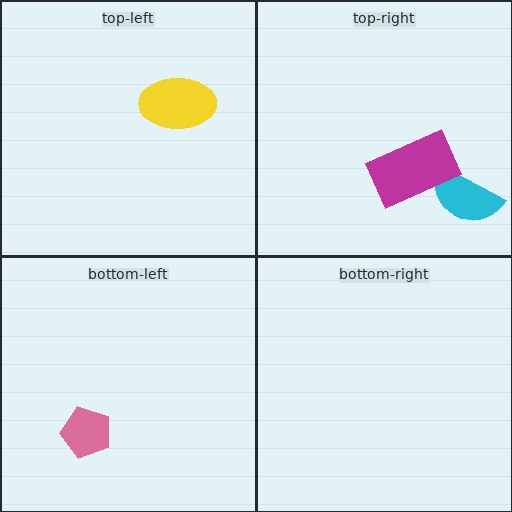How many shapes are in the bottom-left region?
1.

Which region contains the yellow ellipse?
The top-left region.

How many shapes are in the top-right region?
2.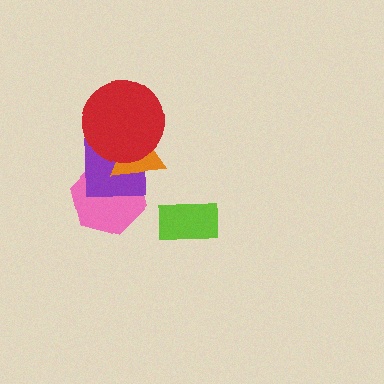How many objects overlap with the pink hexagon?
2 objects overlap with the pink hexagon.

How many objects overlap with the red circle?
2 objects overlap with the red circle.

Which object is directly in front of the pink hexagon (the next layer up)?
The purple square is directly in front of the pink hexagon.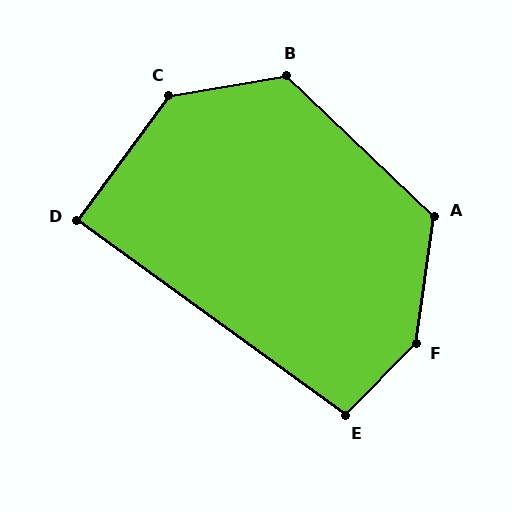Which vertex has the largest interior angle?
F, at approximately 143 degrees.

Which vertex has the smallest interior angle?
D, at approximately 90 degrees.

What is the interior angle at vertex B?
Approximately 127 degrees (obtuse).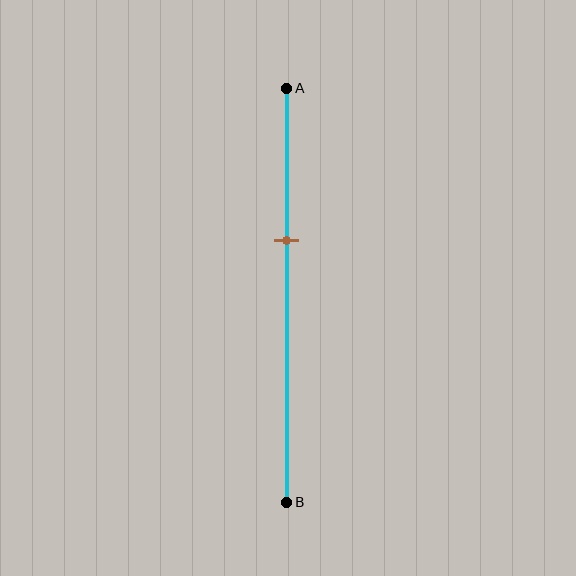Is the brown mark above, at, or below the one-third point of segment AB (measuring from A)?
The brown mark is below the one-third point of segment AB.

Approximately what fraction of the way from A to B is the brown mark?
The brown mark is approximately 35% of the way from A to B.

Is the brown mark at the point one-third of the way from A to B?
No, the mark is at about 35% from A, not at the 33% one-third point.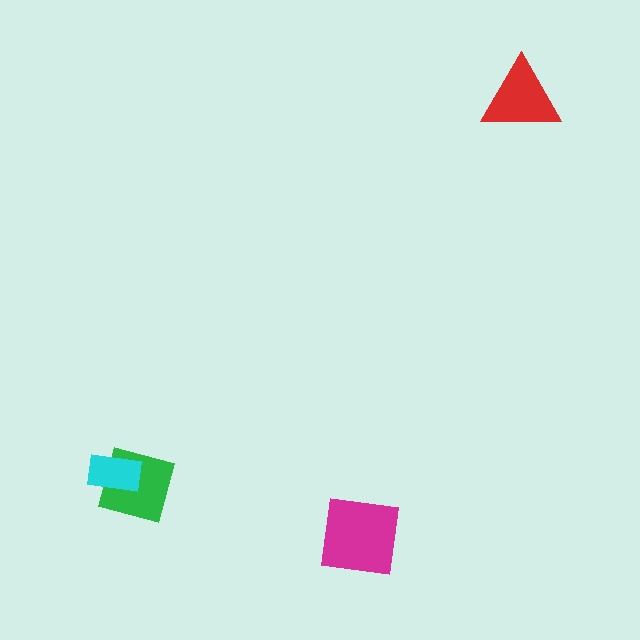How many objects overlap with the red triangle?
0 objects overlap with the red triangle.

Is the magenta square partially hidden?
No, no other shape covers it.